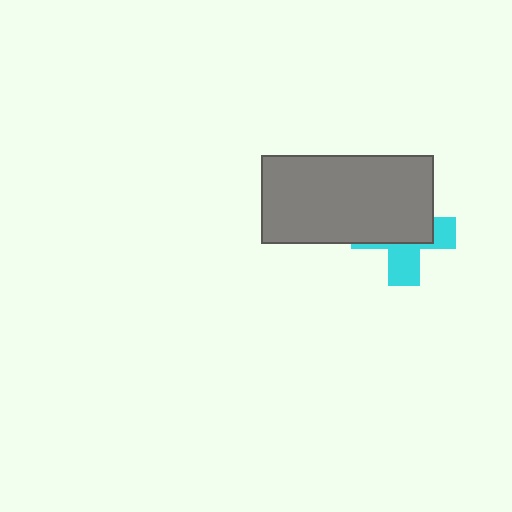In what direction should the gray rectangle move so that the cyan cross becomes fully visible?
The gray rectangle should move up. That is the shortest direction to clear the overlap and leave the cyan cross fully visible.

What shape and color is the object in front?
The object in front is a gray rectangle.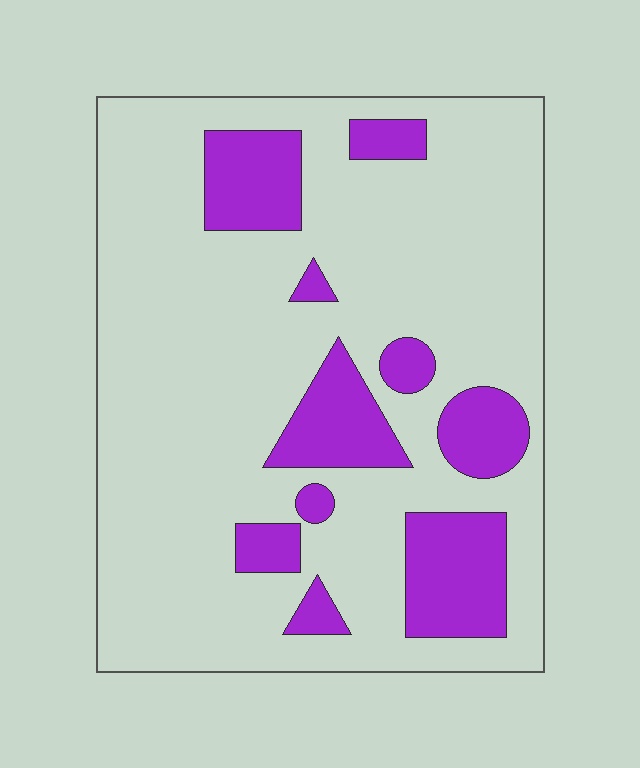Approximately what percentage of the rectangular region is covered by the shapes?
Approximately 20%.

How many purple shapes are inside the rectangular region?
10.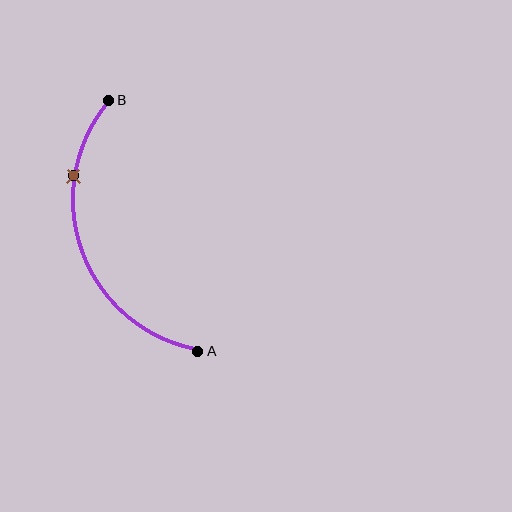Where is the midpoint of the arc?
The arc midpoint is the point on the curve farthest from the straight line joining A and B. It sits to the left of that line.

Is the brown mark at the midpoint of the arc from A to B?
No. The brown mark lies on the arc but is closer to endpoint B. The arc midpoint would be at the point on the curve equidistant along the arc from both A and B.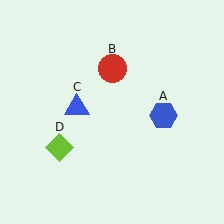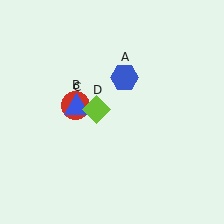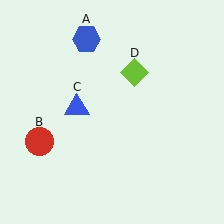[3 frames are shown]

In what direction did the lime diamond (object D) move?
The lime diamond (object D) moved up and to the right.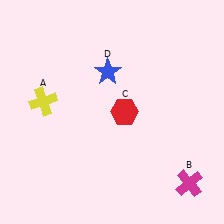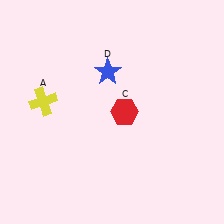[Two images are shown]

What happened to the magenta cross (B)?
The magenta cross (B) was removed in Image 2. It was in the bottom-right area of Image 1.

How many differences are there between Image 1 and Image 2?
There is 1 difference between the two images.